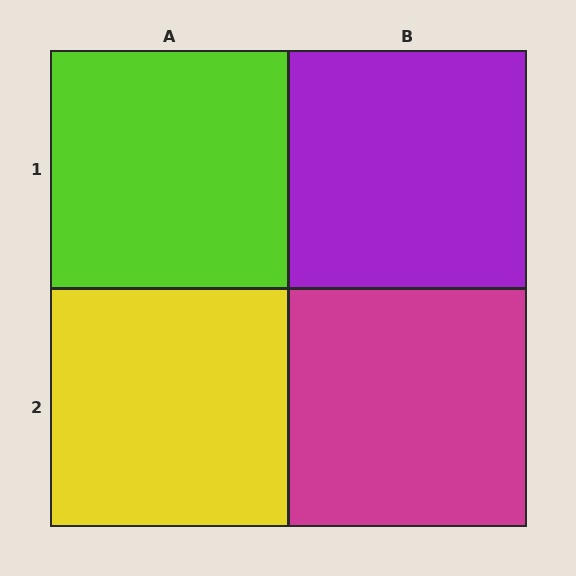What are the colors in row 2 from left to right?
Yellow, magenta.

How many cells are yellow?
1 cell is yellow.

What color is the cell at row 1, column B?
Purple.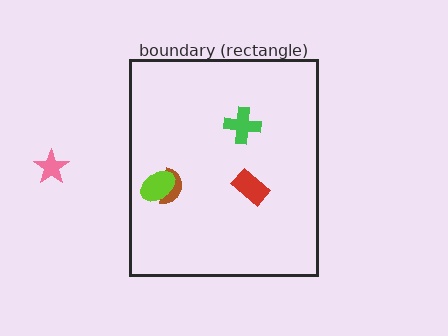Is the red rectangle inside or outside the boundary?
Inside.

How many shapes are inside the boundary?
4 inside, 1 outside.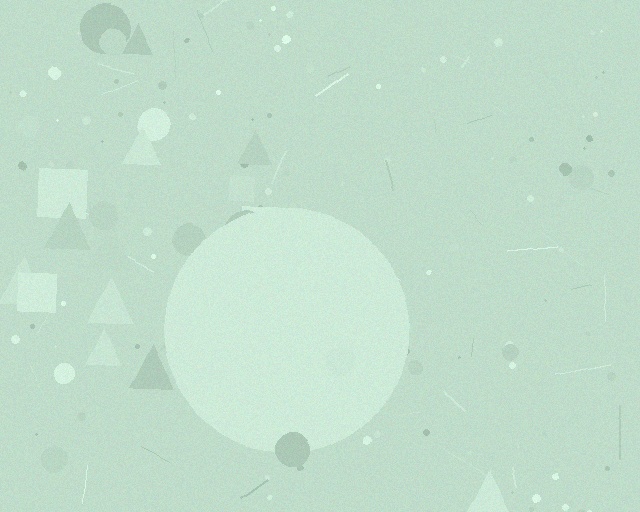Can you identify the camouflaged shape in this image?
The camouflaged shape is a circle.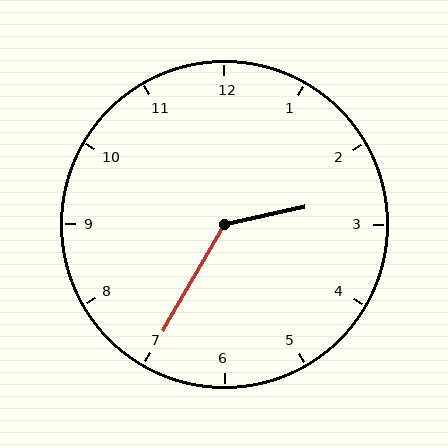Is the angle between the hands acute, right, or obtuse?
It is obtuse.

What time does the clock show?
2:35.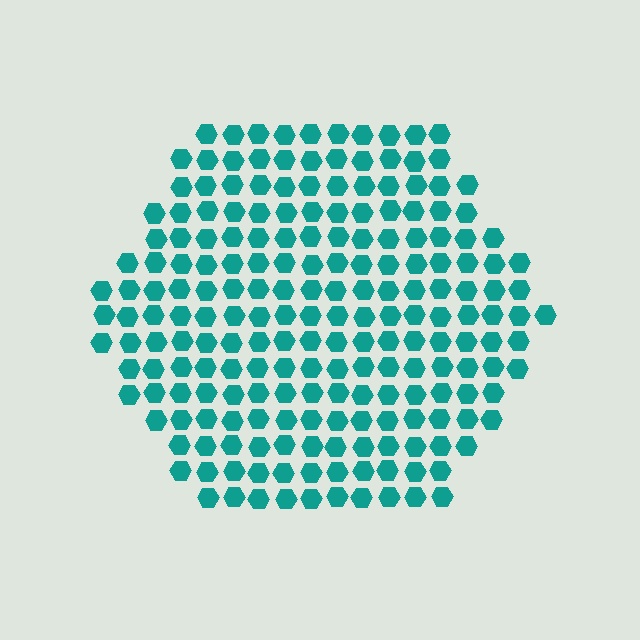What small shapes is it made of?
It is made of small hexagons.